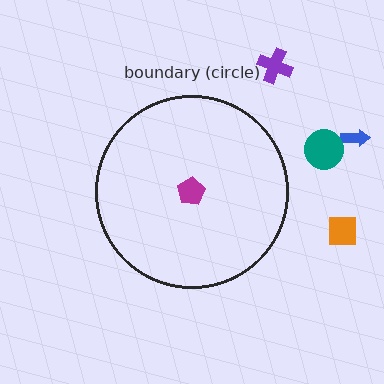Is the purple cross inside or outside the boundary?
Outside.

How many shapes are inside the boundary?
1 inside, 4 outside.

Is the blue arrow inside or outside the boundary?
Outside.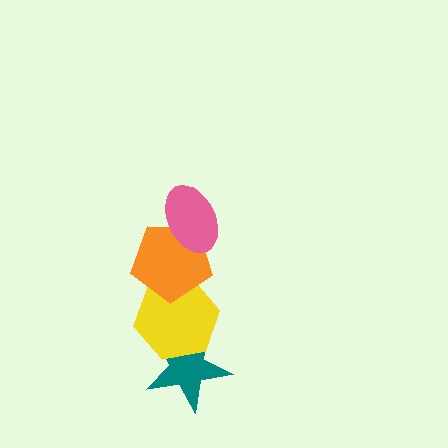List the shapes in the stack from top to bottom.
From top to bottom: the pink ellipse, the orange pentagon, the yellow hexagon, the teal star.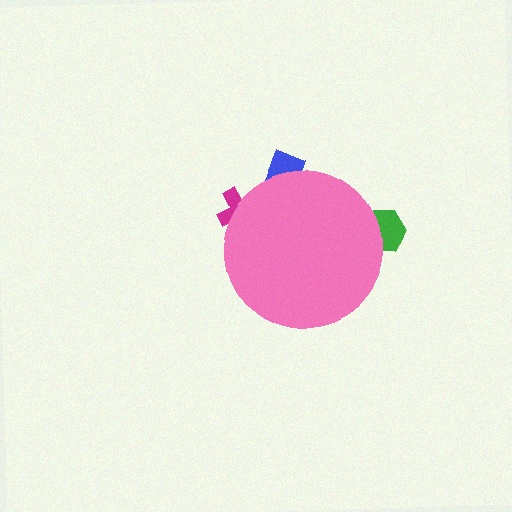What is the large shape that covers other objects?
A pink circle.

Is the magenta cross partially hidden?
Yes, the magenta cross is partially hidden behind the pink circle.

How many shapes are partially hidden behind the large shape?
3 shapes are partially hidden.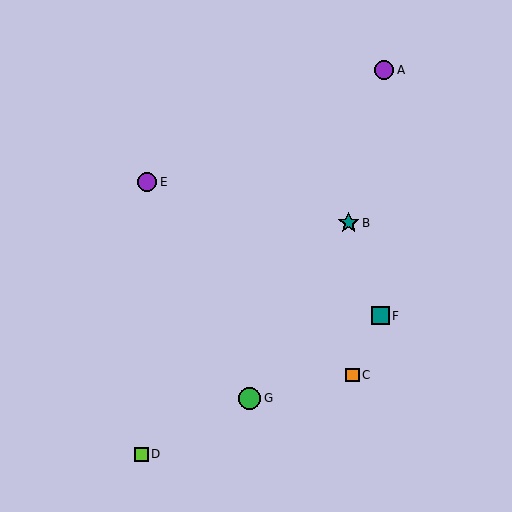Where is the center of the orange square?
The center of the orange square is at (352, 375).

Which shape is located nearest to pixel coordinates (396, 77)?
The purple circle (labeled A) at (384, 70) is nearest to that location.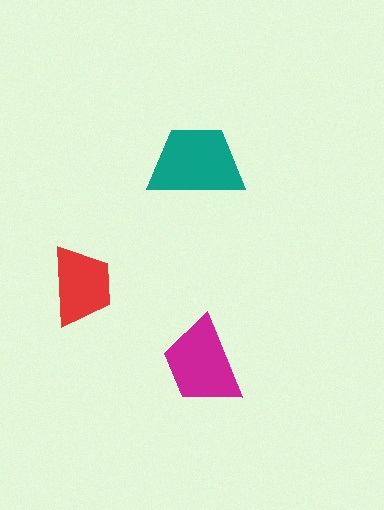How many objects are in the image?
There are 3 objects in the image.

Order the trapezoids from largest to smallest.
the teal one, the magenta one, the red one.